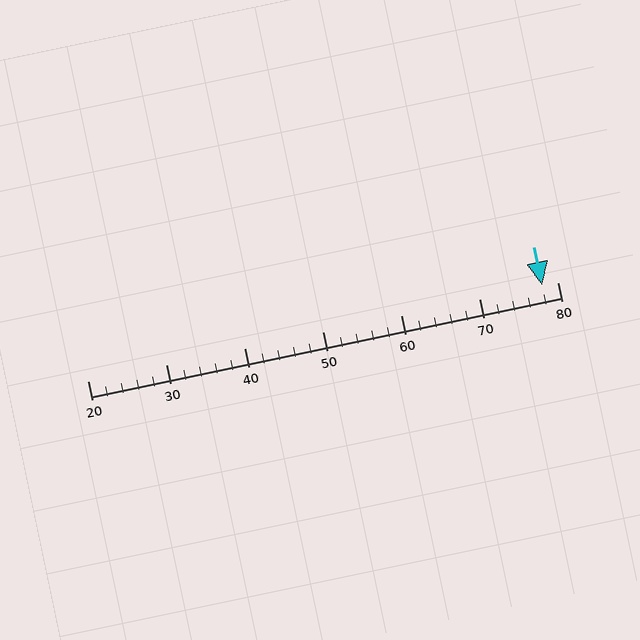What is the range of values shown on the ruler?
The ruler shows values from 20 to 80.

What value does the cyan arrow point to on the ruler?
The cyan arrow points to approximately 78.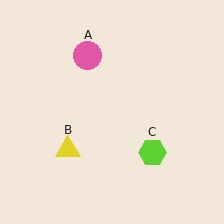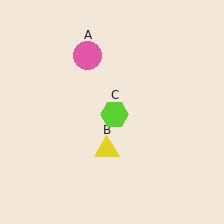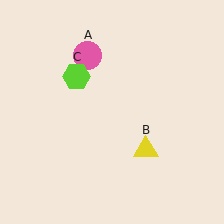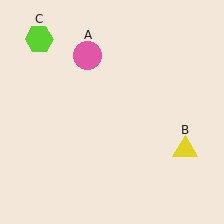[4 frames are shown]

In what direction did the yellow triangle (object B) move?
The yellow triangle (object B) moved right.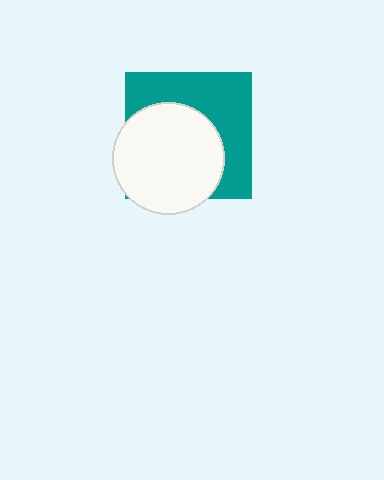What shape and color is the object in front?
The object in front is a white circle.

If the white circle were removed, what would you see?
You would see the complete teal square.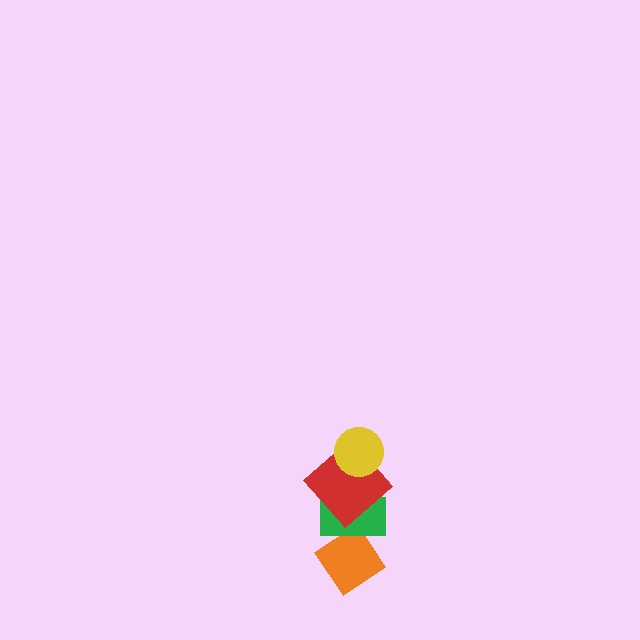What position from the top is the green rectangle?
The green rectangle is 3rd from the top.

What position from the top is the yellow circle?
The yellow circle is 1st from the top.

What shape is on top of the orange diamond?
The green rectangle is on top of the orange diamond.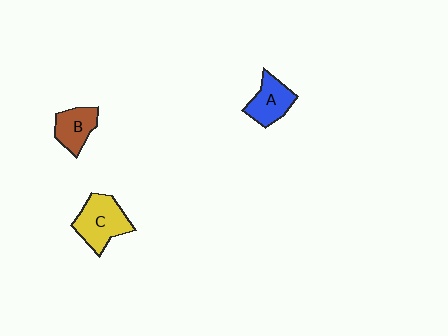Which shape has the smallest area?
Shape B (brown).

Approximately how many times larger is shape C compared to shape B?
Approximately 1.5 times.